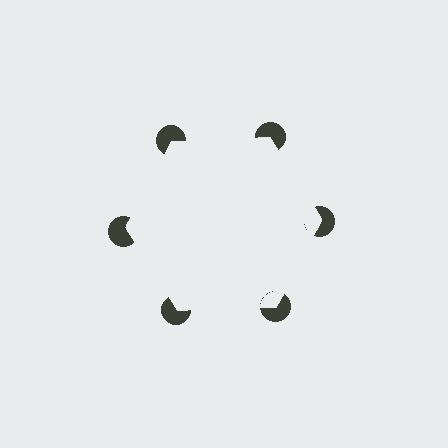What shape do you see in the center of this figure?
An illusory hexagon — its edges are inferred from the aligned wedge cuts in the pac-man discs, not physically drawn.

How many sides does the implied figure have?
6 sides.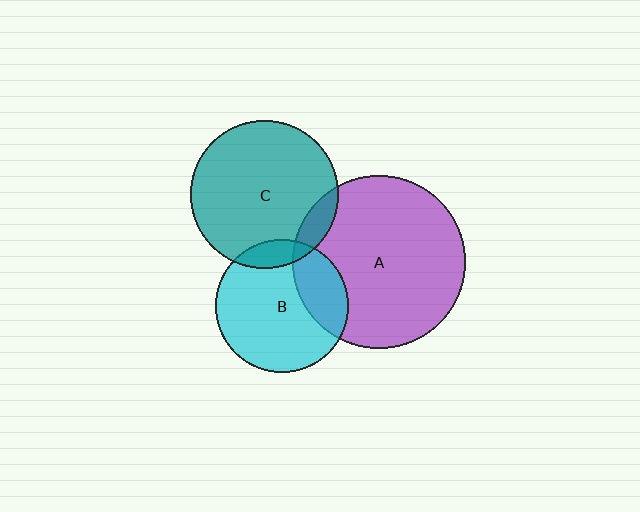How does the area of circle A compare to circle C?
Approximately 1.4 times.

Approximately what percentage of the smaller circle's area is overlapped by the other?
Approximately 10%.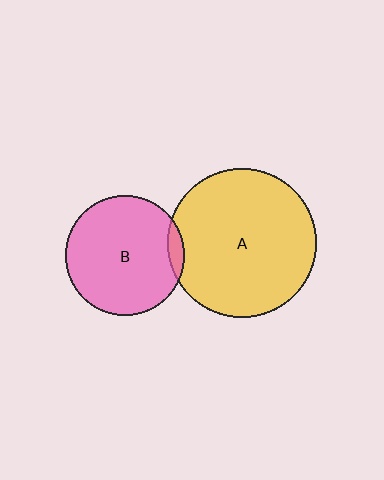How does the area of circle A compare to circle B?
Approximately 1.6 times.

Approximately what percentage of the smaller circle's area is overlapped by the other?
Approximately 5%.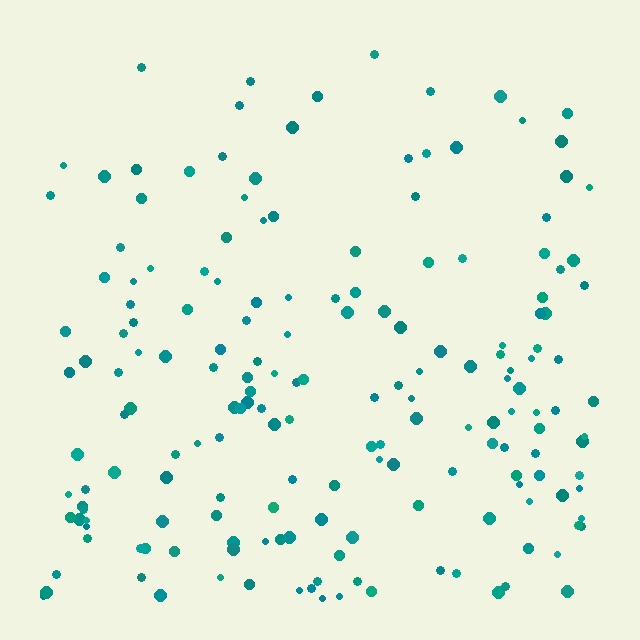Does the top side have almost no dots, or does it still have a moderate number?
Still a moderate number, just noticeably fewer than the bottom.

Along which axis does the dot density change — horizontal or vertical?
Vertical.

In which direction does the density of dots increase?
From top to bottom, with the bottom side densest.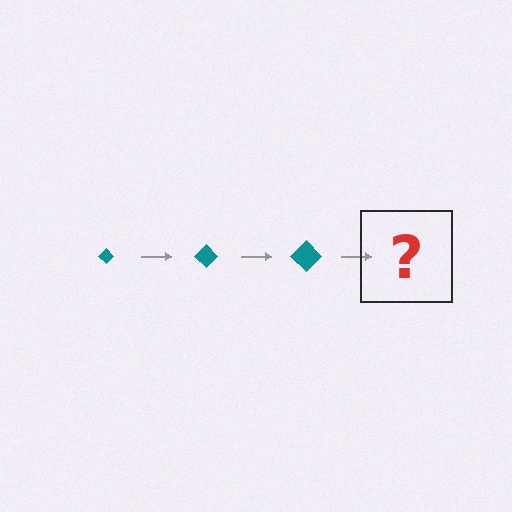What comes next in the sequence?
The next element should be a teal diamond, larger than the previous one.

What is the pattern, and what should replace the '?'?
The pattern is that the diamond gets progressively larger each step. The '?' should be a teal diamond, larger than the previous one.